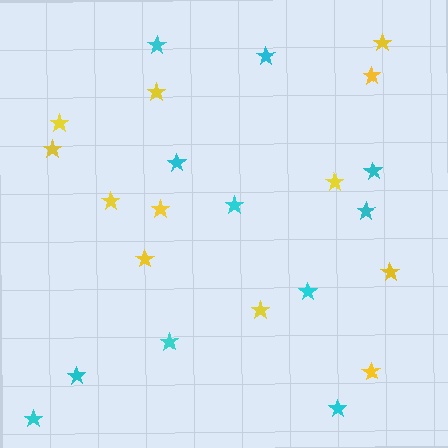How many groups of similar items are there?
There are 2 groups: one group of cyan stars (11) and one group of yellow stars (12).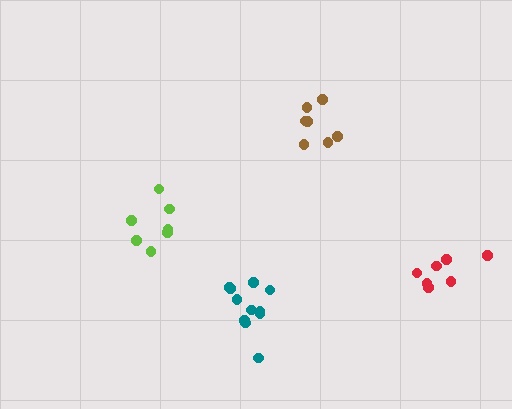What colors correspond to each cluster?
The clusters are colored: brown, lime, teal, red.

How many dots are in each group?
Group 1: 7 dots, Group 2: 7 dots, Group 3: 11 dots, Group 4: 7 dots (32 total).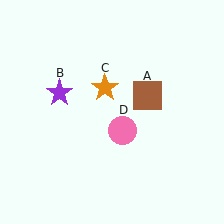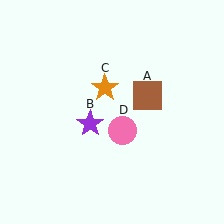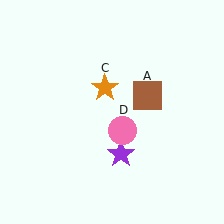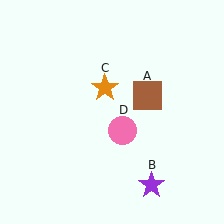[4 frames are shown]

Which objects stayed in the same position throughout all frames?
Brown square (object A) and orange star (object C) and pink circle (object D) remained stationary.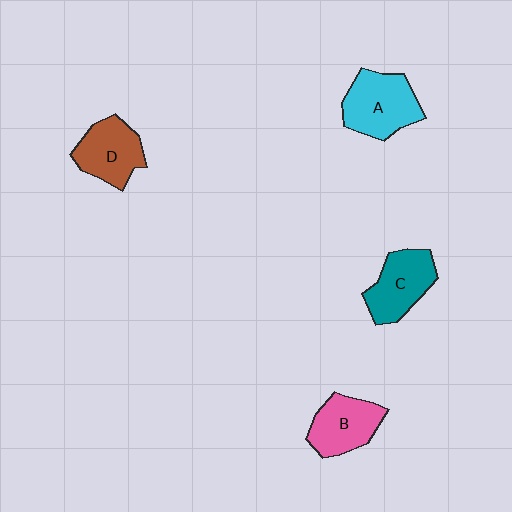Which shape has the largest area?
Shape A (cyan).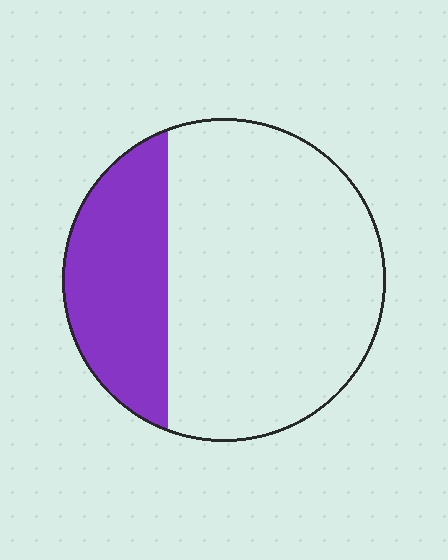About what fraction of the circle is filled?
About one quarter (1/4).